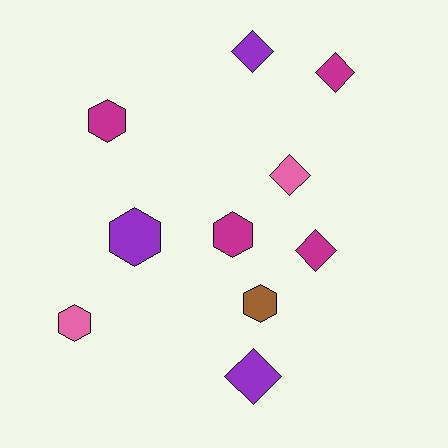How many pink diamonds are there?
There is 1 pink diamond.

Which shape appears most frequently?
Hexagon, with 5 objects.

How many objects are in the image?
There are 10 objects.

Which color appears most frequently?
Magenta, with 4 objects.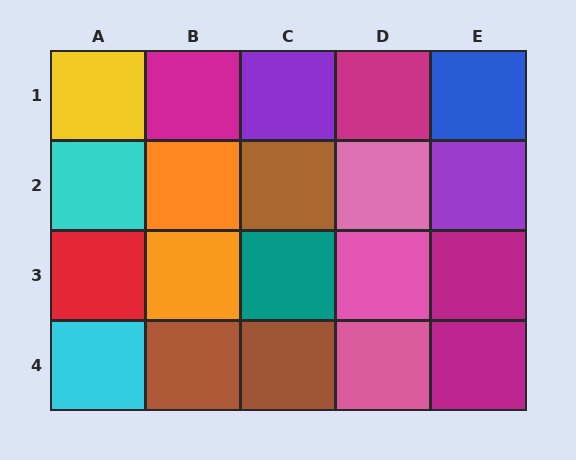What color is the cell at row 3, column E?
Magenta.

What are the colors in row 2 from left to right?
Cyan, orange, brown, pink, purple.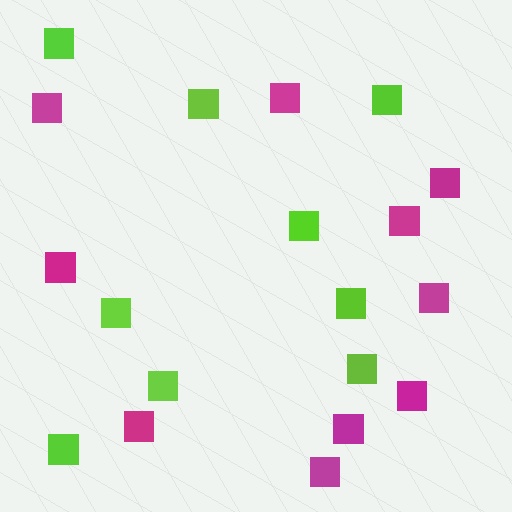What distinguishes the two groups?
There are 2 groups: one group of magenta squares (10) and one group of lime squares (9).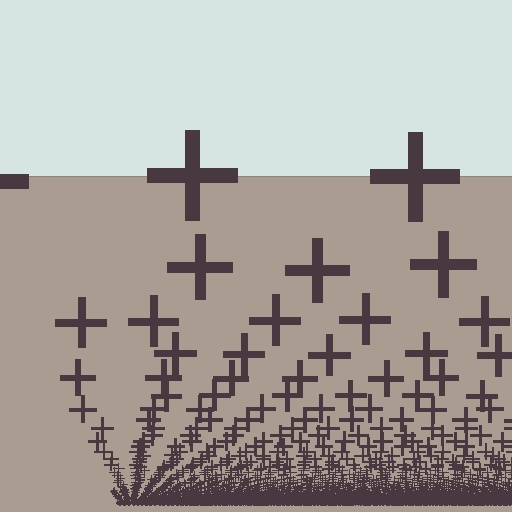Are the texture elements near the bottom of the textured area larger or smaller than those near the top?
Smaller. The gradient is inverted — elements near the bottom are smaller and denser.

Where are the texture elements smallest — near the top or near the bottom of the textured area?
Near the bottom.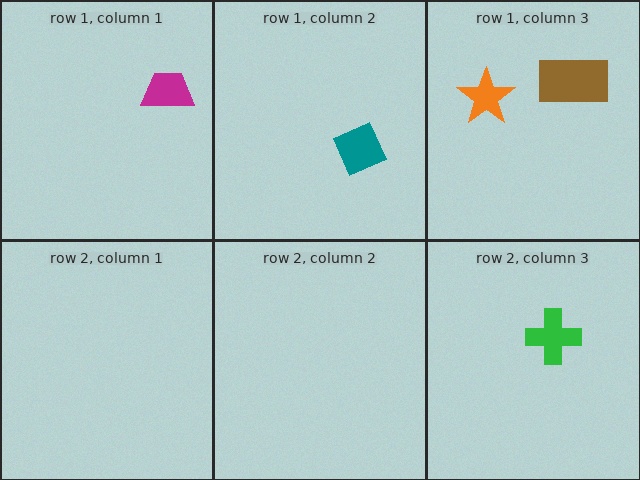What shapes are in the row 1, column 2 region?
The teal diamond.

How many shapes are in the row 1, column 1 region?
1.